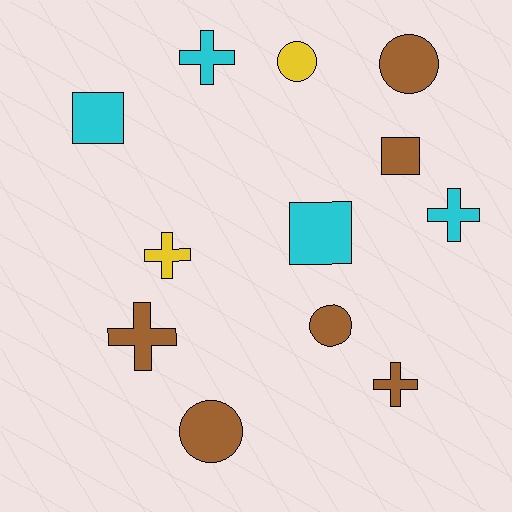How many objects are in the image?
There are 12 objects.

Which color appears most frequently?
Brown, with 6 objects.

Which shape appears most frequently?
Cross, with 5 objects.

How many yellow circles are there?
There is 1 yellow circle.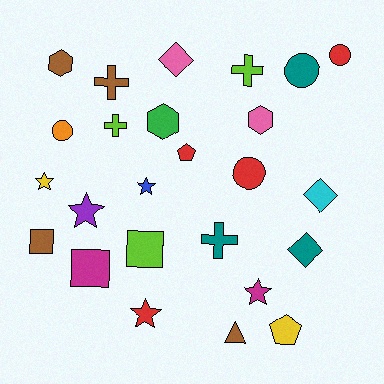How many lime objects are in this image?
There are 3 lime objects.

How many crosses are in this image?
There are 4 crosses.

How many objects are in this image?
There are 25 objects.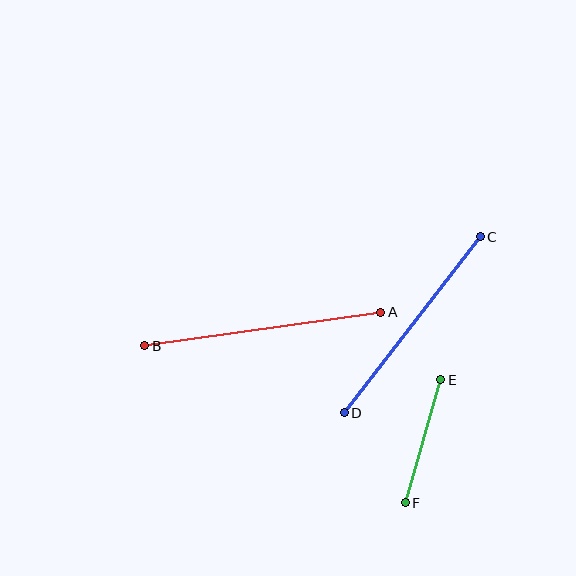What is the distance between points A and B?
The distance is approximately 239 pixels.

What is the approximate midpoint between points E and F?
The midpoint is at approximately (423, 441) pixels.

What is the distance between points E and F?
The distance is approximately 128 pixels.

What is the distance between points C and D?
The distance is approximately 222 pixels.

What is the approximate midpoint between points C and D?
The midpoint is at approximately (412, 325) pixels.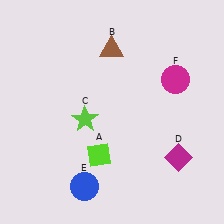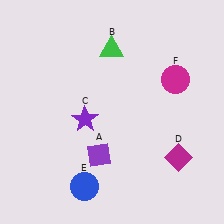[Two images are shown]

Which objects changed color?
A changed from lime to purple. B changed from brown to green. C changed from lime to purple.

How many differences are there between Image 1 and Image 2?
There are 3 differences between the two images.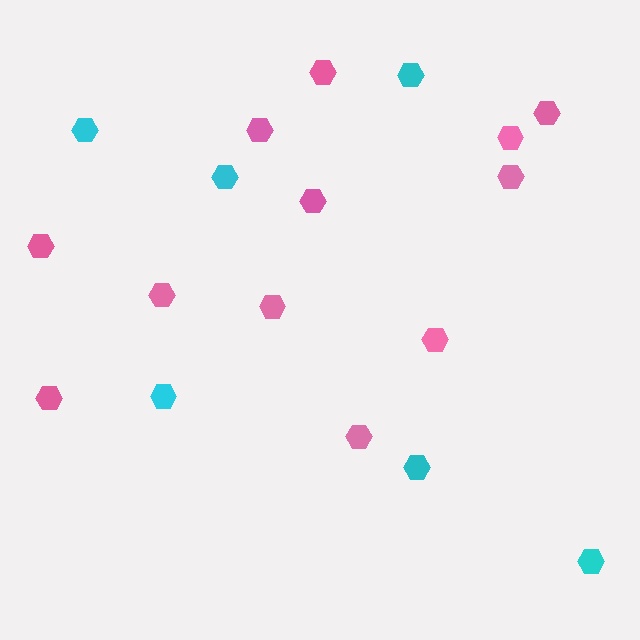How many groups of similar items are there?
There are 2 groups: one group of pink hexagons (12) and one group of cyan hexagons (6).